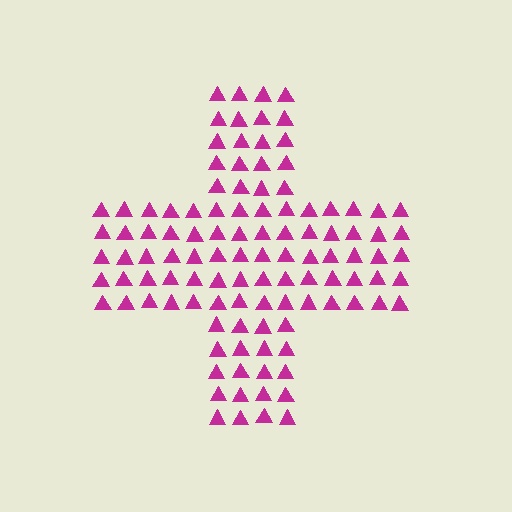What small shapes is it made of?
It is made of small triangles.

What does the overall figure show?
The overall figure shows a cross.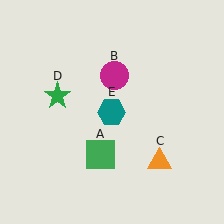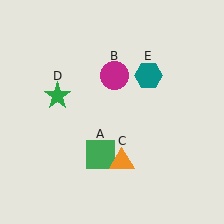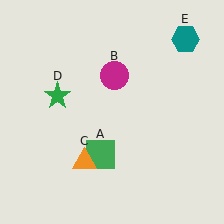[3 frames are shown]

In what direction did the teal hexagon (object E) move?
The teal hexagon (object E) moved up and to the right.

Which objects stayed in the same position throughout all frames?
Green square (object A) and magenta circle (object B) and green star (object D) remained stationary.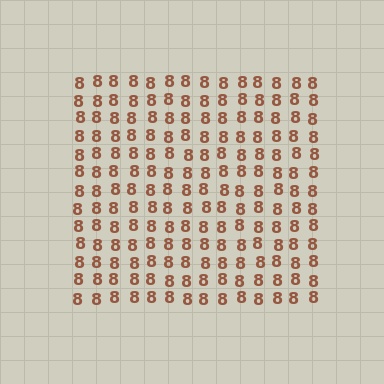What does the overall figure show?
The overall figure shows a square.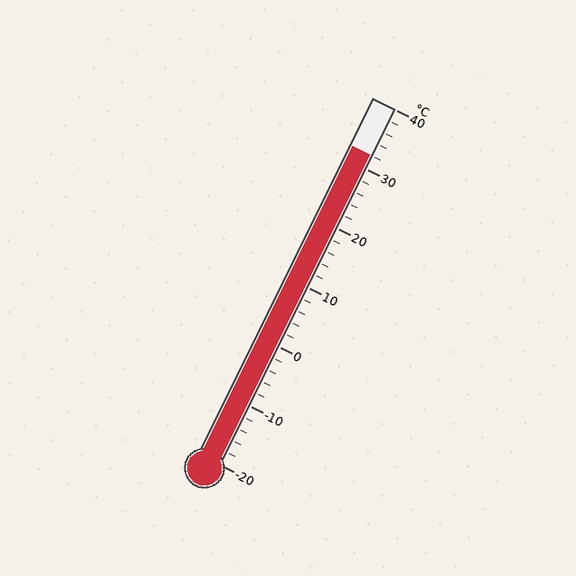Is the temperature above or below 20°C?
The temperature is above 20°C.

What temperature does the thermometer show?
The thermometer shows approximately 32°C.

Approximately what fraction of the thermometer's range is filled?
The thermometer is filled to approximately 85% of its range.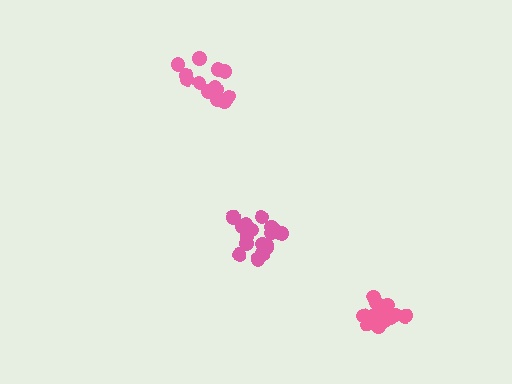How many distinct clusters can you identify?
There are 3 distinct clusters.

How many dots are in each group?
Group 1: 14 dots, Group 2: 15 dots, Group 3: 17 dots (46 total).